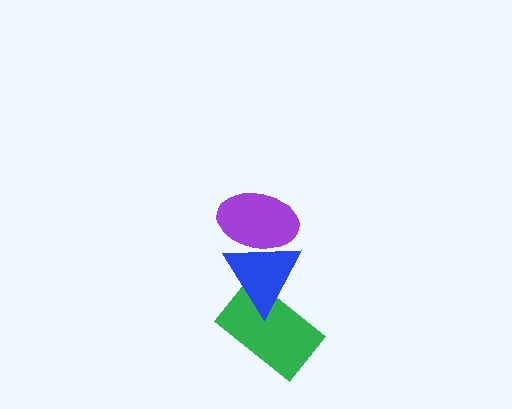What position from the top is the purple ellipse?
The purple ellipse is 1st from the top.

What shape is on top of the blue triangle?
The purple ellipse is on top of the blue triangle.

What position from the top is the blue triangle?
The blue triangle is 2nd from the top.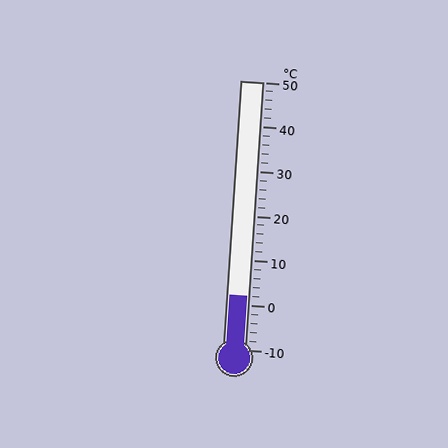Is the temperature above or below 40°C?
The temperature is below 40°C.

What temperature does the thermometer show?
The thermometer shows approximately 2°C.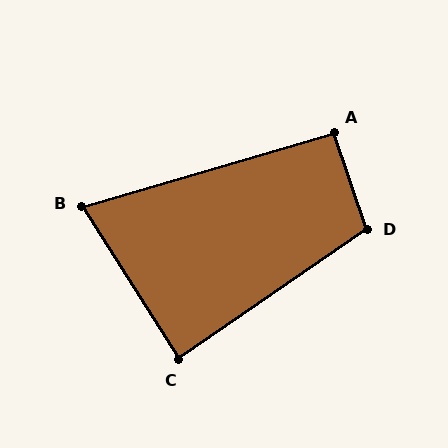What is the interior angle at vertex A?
Approximately 92 degrees (approximately right).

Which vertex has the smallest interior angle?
B, at approximately 74 degrees.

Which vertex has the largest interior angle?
D, at approximately 106 degrees.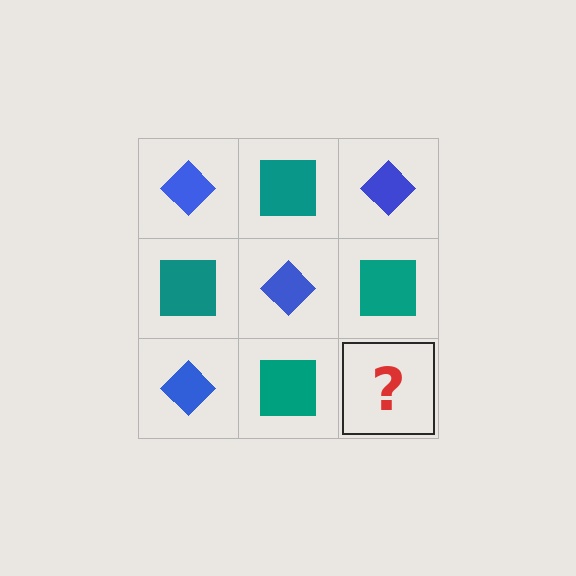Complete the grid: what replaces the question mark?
The question mark should be replaced with a blue diamond.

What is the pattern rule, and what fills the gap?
The rule is that it alternates blue diamond and teal square in a checkerboard pattern. The gap should be filled with a blue diamond.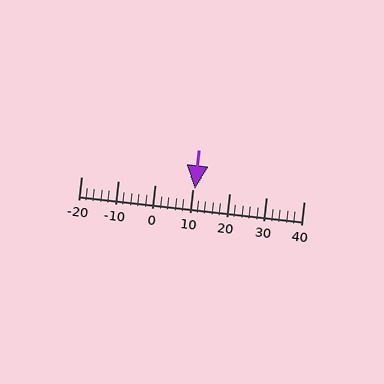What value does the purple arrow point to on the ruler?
The purple arrow points to approximately 11.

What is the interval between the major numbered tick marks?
The major tick marks are spaced 10 units apart.